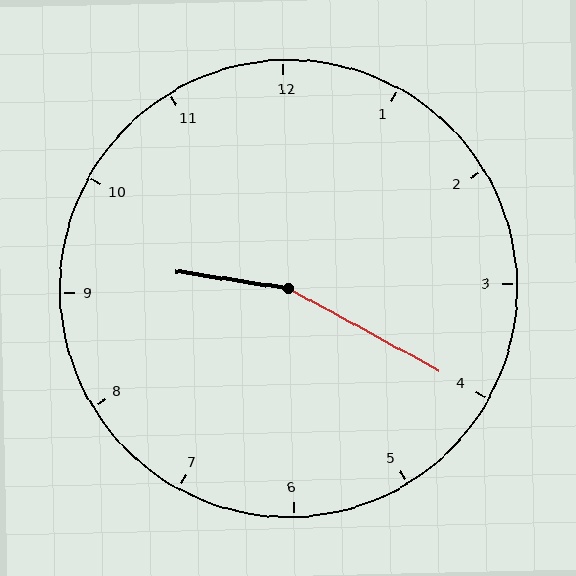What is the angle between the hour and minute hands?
Approximately 160 degrees.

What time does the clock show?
9:20.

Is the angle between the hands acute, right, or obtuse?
It is obtuse.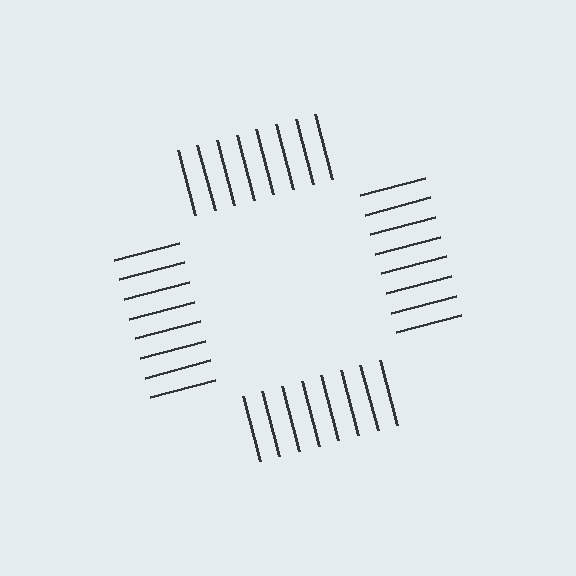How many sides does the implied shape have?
4 sides — the line-ends trace a square.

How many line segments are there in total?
32 — 8 along each of the 4 edges.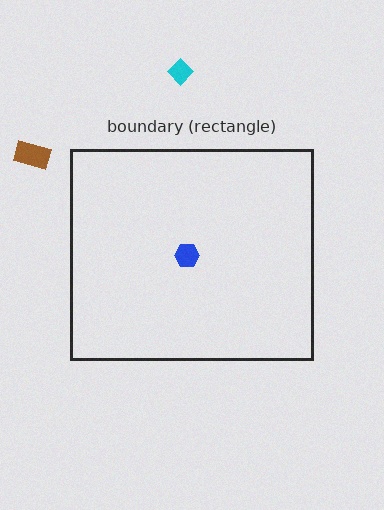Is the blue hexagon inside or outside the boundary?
Inside.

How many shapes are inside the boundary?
1 inside, 2 outside.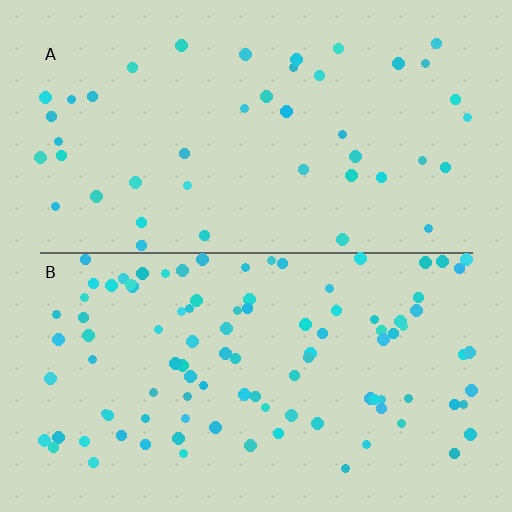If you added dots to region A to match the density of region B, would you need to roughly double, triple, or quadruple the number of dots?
Approximately double.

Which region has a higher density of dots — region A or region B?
B (the bottom).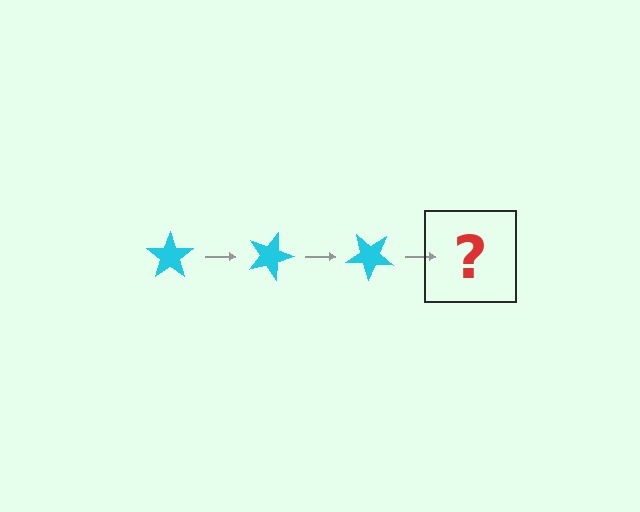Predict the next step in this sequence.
The next step is a cyan star rotated 60 degrees.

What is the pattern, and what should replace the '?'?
The pattern is that the star rotates 20 degrees each step. The '?' should be a cyan star rotated 60 degrees.